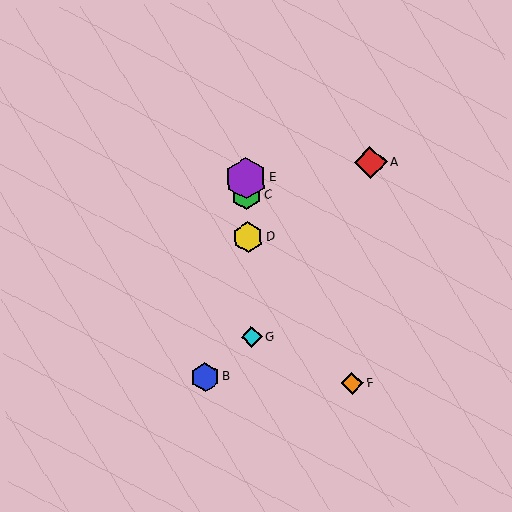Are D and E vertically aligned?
Yes, both are at x≈248.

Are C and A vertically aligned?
No, C is at x≈247 and A is at x≈371.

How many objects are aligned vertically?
4 objects (C, D, E, G) are aligned vertically.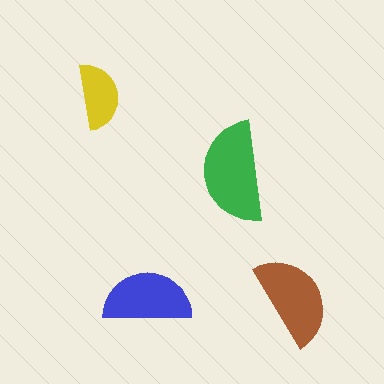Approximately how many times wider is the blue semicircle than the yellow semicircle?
About 1.5 times wider.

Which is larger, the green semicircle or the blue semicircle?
The green one.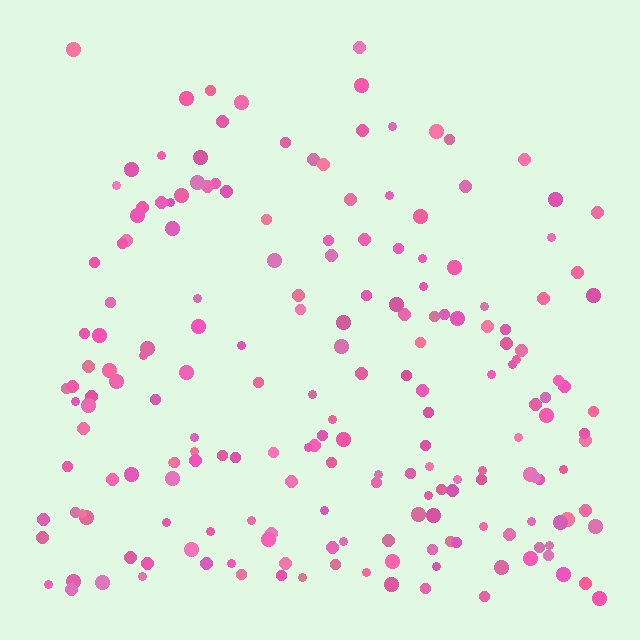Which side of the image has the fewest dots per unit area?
The top.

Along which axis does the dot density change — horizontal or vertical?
Vertical.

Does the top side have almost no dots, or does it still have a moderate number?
Still a moderate number, just noticeably fewer than the bottom.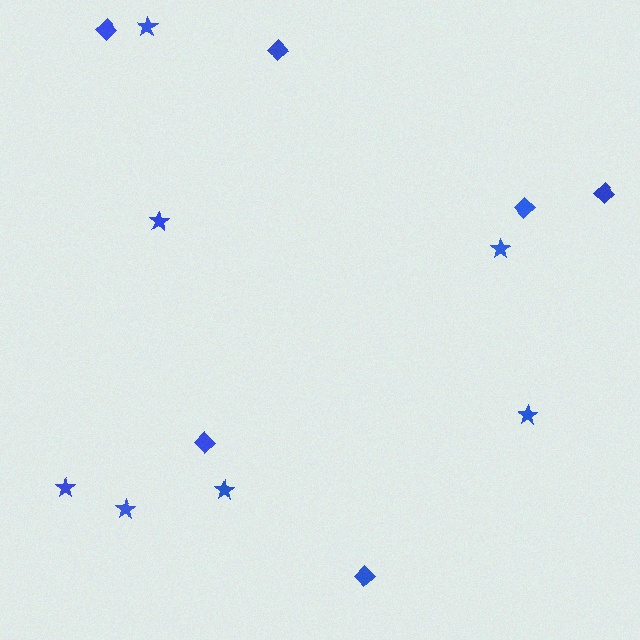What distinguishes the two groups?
There are 2 groups: one group of stars (7) and one group of diamonds (6).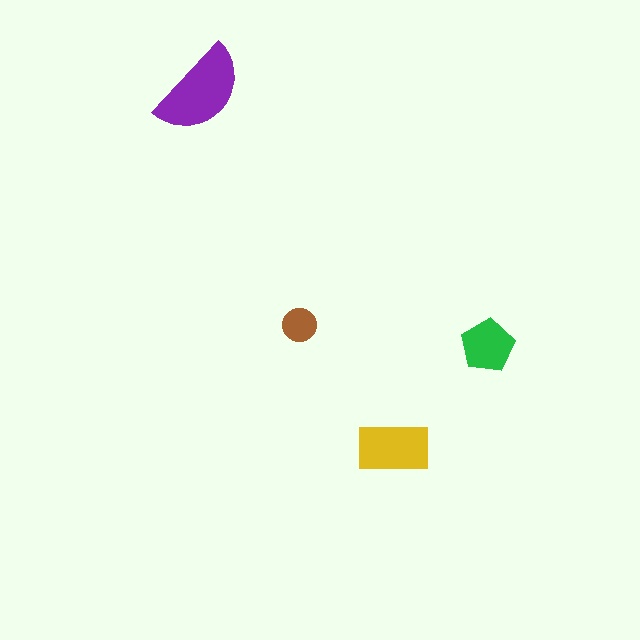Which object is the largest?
The purple semicircle.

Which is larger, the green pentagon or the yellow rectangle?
The yellow rectangle.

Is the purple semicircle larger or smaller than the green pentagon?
Larger.